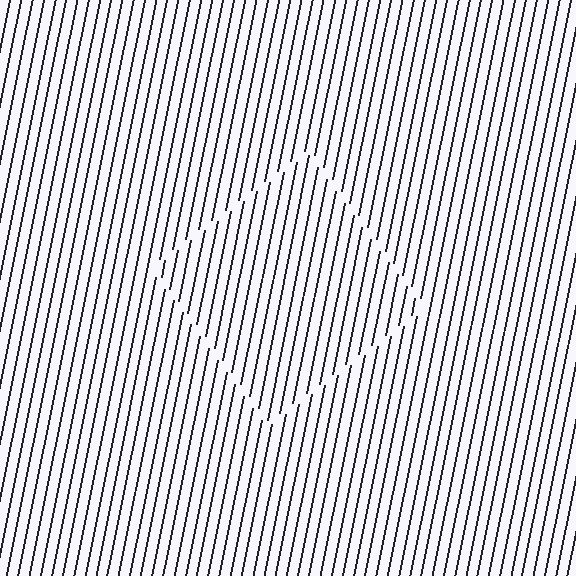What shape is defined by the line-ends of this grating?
An illusory square. The interior of the shape contains the same grating, shifted by half a period — the contour is defined by the phase discontinuity where line-ends from the inner and outer gratings abut.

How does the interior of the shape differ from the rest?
The interior of the shape contains the same grating, shifted by half a period — the contour is defined by the phase discontinuity where line-ends from the inner and outer gratings abut.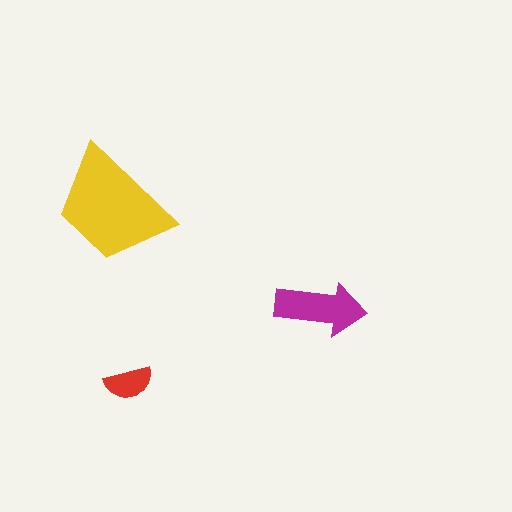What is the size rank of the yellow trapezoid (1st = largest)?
1st.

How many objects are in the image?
There are 3 objects in the image.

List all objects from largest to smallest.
The yellow trapezoid, the magenta arrow, the red semicircle.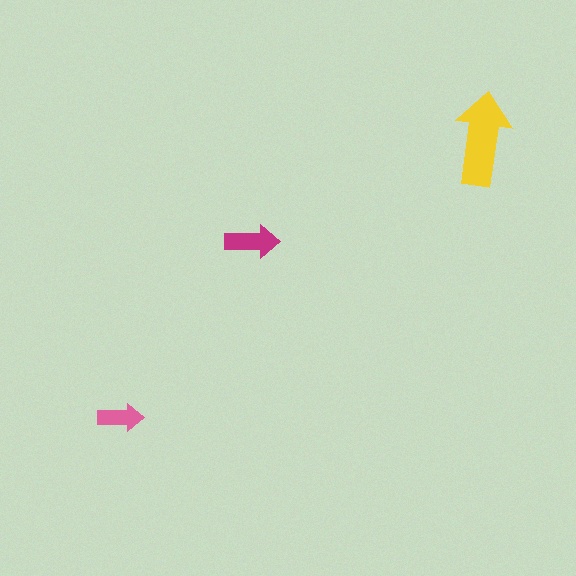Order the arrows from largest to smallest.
the yellow one, the magenta one, the pink one.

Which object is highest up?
The yellow arrow is topmost.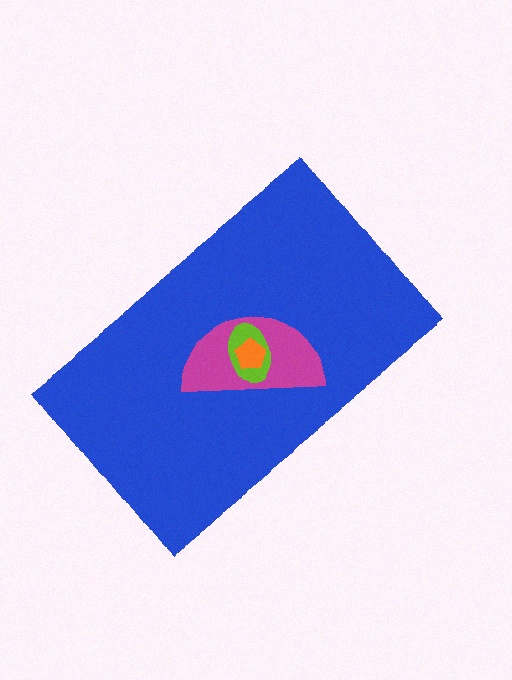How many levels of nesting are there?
4.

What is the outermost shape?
The blue rectangle.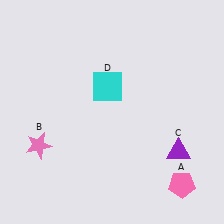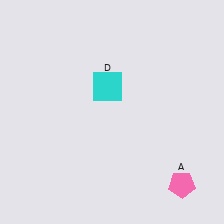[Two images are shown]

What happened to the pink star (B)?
The pink star (B) was removed in Image 2. It was in the bottom-left area of Image 1.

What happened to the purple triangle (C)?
The purple triangle (C) was removed in Image 2. It was in the bottom-right area of Image 1.